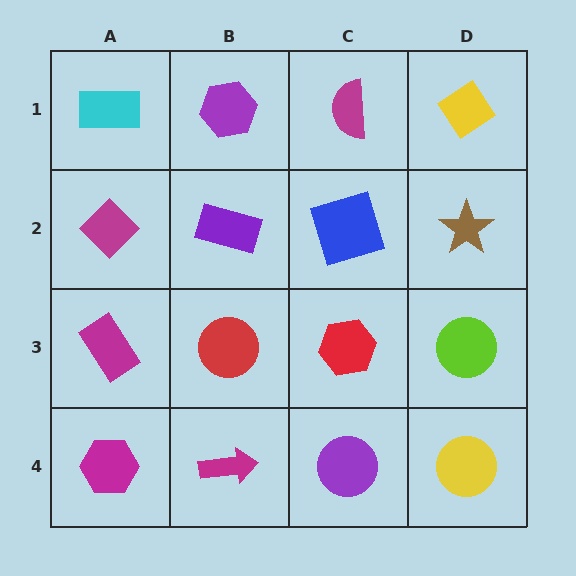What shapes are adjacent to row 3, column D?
A brown star (row 2, column D), a yellow circle (row 4, column D), a red hexagon (row 3, column C).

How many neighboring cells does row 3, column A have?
3.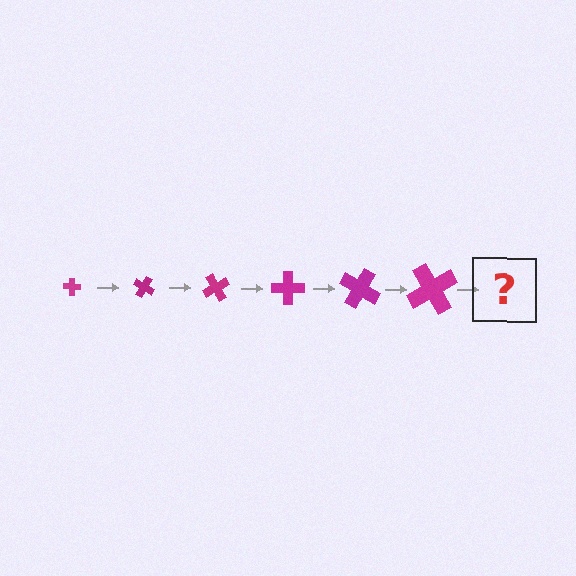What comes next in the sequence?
The next element should be a cross, larger than the previous one and rotated 180 degrees from the start.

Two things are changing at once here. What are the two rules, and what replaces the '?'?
The two rules are that the cross grows larger each step and it rotates 30 degrees each step. The '?' should be a cross, larger than the previous one and rotated 180 degrees from the start.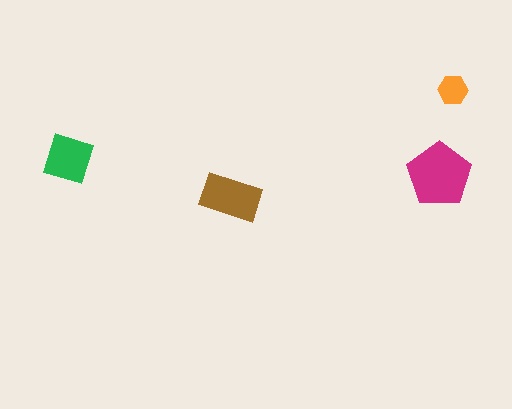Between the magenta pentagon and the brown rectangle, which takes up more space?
The magenta pentagon.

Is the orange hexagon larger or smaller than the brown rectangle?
Smaller.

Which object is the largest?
The magenta pentagon.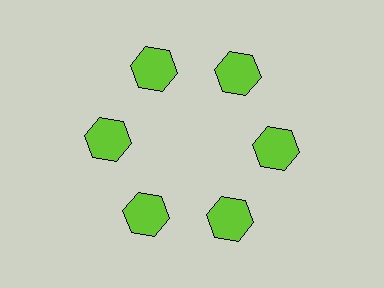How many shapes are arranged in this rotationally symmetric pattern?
There are 6 shapes, arranged in 6 groups of 1.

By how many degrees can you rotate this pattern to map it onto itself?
The pattern maps onto itself every 60 degrees of rotation.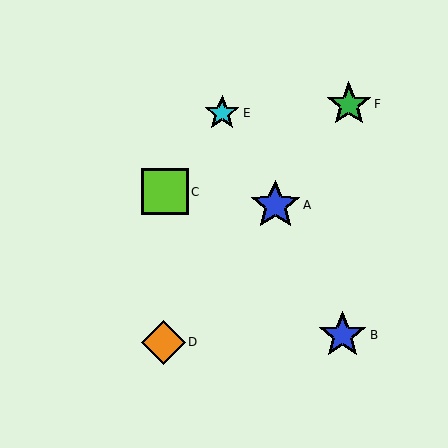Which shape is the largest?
The blue star (labeled A) is the largest.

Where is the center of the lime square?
The center of the lime square is at (165, 192).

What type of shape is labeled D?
Shape D is an orange diamond.